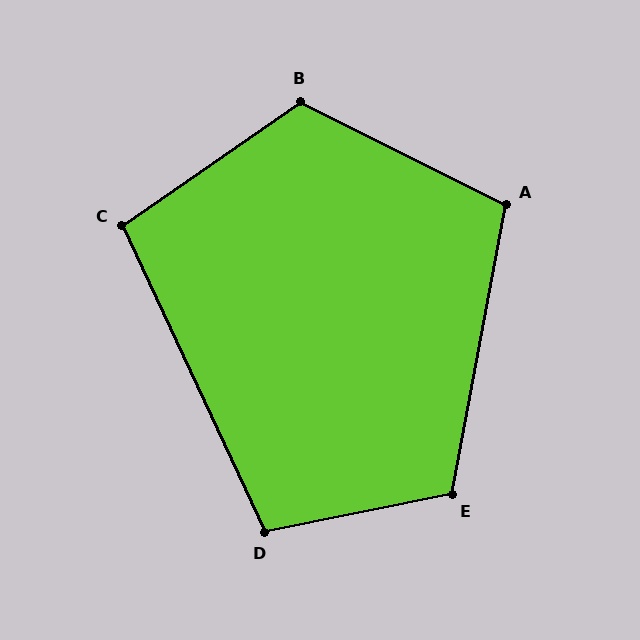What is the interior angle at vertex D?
Approximately 104 degrees (obtuse).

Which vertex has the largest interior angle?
B, at approximately 119 degrees.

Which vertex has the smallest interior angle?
C, at approximately 100 degrees.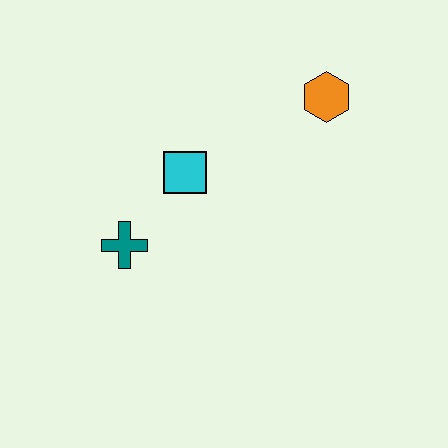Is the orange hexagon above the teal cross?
Yes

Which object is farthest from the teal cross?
The orange hexagon is farthest from the teal cross.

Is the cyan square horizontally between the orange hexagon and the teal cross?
Yes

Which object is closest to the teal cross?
The cyan square is closest to the teal cross.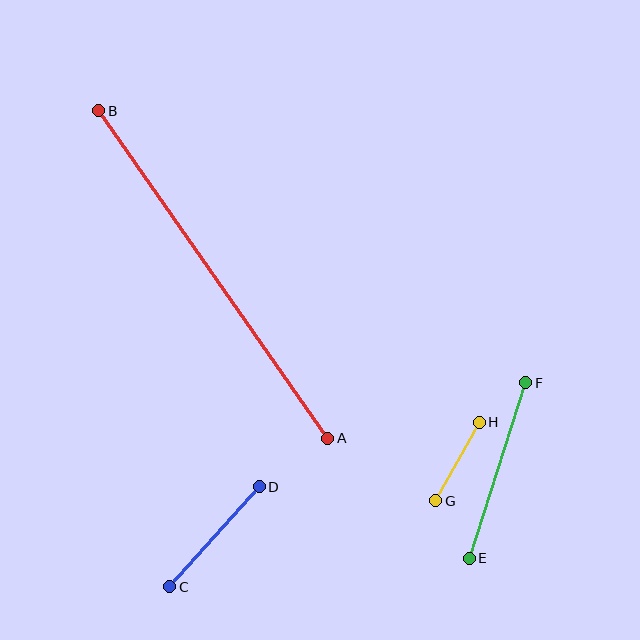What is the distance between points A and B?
The distance is approximately 400 pixels.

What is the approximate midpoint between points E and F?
The midpoint is at approximately (497, 470) pixels.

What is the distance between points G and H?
The distance is approximately 89 pixels.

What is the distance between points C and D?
The distance is approximately 134 pixels.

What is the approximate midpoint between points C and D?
The midpoint is at approximately (214, 537) pixels.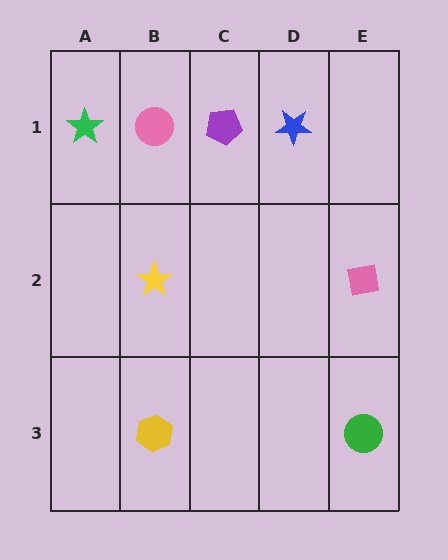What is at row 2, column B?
A yellow star.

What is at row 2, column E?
A pink square.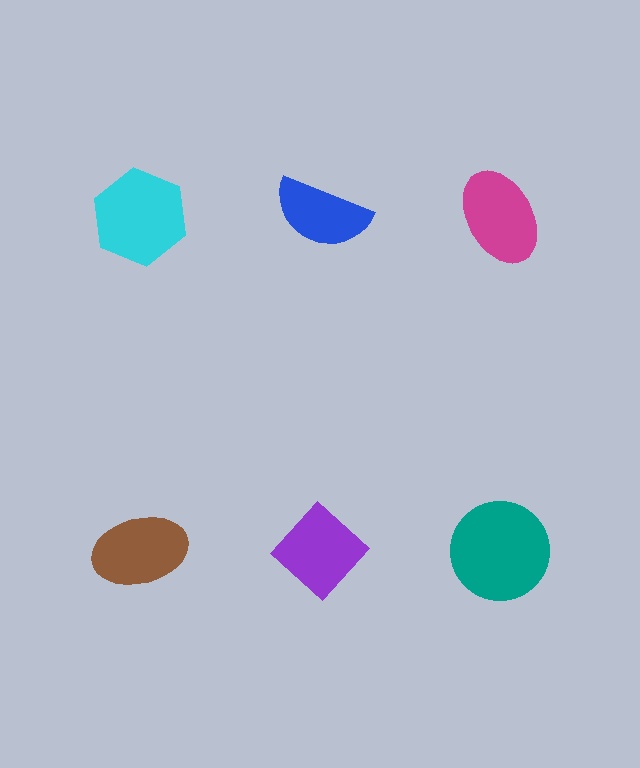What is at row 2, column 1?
A brown ellipse.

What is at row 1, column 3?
A magenta ellipse.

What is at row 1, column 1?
A cyan hexagon.